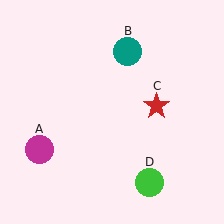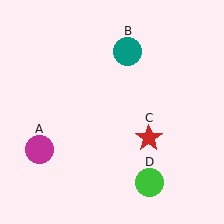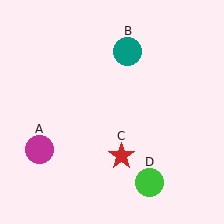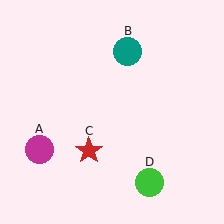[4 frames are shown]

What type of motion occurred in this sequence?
The red star (object C) rotated clockwise around the center of the scene.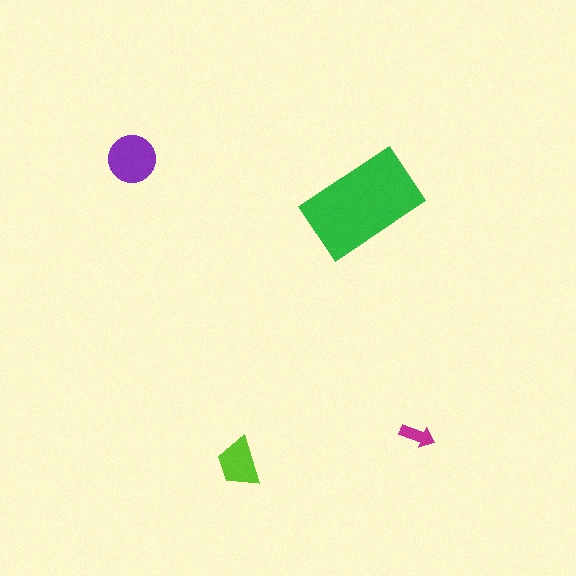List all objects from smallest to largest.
The magenta arrow, the lime trapezoid, the purple circle, the green rectangle.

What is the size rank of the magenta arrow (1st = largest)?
4th.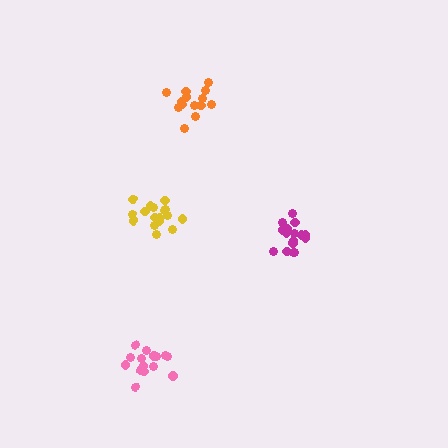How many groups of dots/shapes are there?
There are 4 groups.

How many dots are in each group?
Group 1: 15 dots, Group 2: 17 dots, Group 3: 14 dots, Group 4: 17 dots (63 total).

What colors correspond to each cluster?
The clusters are colored: pink, magenta, orange, yellow.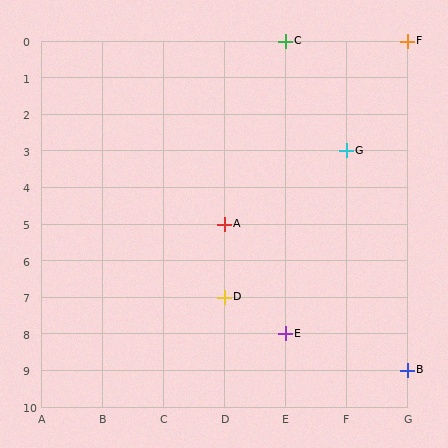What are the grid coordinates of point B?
Point B is at grid coordinates (G, 9).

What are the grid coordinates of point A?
Point A is at grid coordinates (D, 5).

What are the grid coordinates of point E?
Point E is at grid coordinates (E, 8).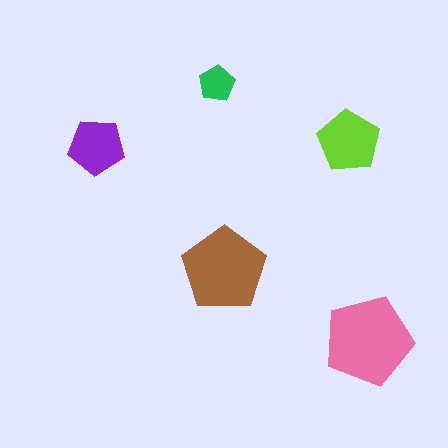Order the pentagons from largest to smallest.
the pink one, the brown one, the lime one, the purple one, the green one.